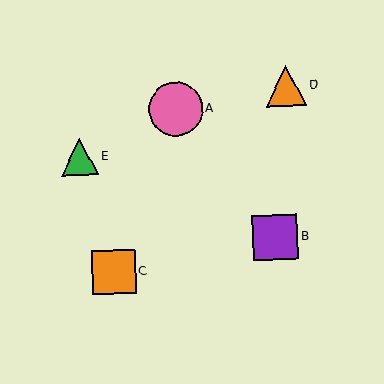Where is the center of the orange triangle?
The center of the orange triangle is at (286, 86).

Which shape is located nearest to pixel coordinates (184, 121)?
The pink circle (labeled A) at (176, 109) is nearest to that location.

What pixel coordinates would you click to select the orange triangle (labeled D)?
Click at (286, 86) to select the orange triangle D.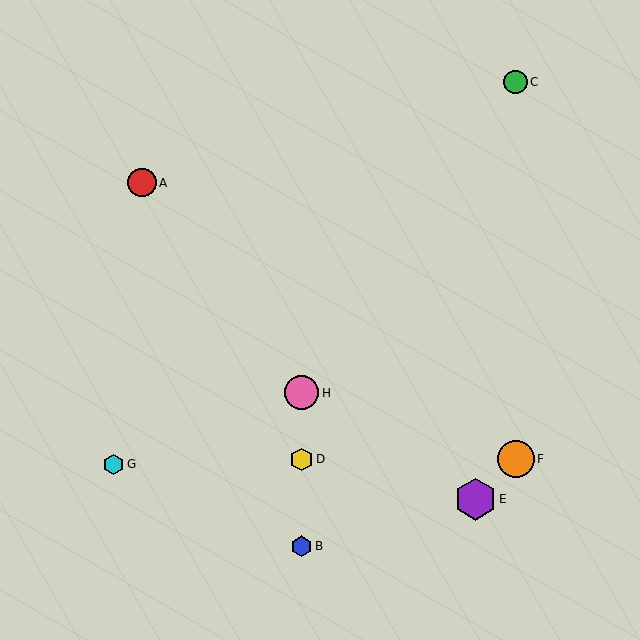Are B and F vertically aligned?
No, B is at x≈302 and F is at x≈516.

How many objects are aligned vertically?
3 objects (B, D, H) are aligned vertically.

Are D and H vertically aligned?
Yes, both are at x≈302.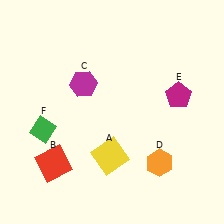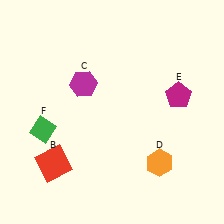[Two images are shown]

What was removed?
The yellow square (A) was removed in Image 2.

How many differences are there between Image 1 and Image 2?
There is 1 difference between the two images.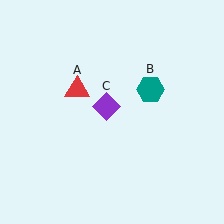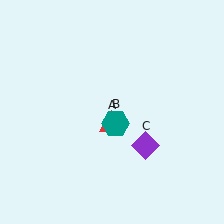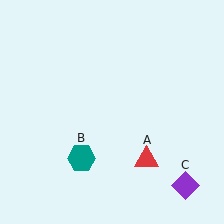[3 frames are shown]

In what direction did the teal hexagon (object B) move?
The teal hexagon (object B) moved down and to the left.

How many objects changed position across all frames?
3 objects changed position: red triangle (object A), teal hexagon (object B), purple diamond (object C).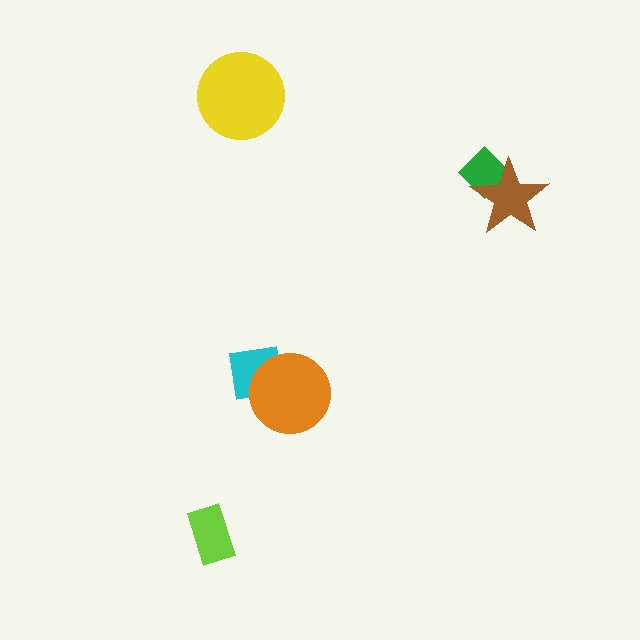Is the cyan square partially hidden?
Yes, it is partially covered by another shape.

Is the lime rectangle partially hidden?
No, no other shape covers it.